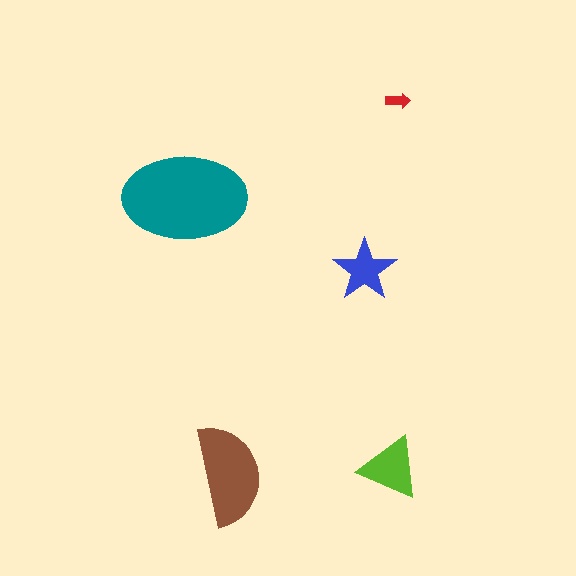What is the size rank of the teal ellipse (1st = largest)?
1st.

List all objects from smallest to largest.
The red arrow, the blue star, the lime triangle, the brown semicircle, the teal ellipse.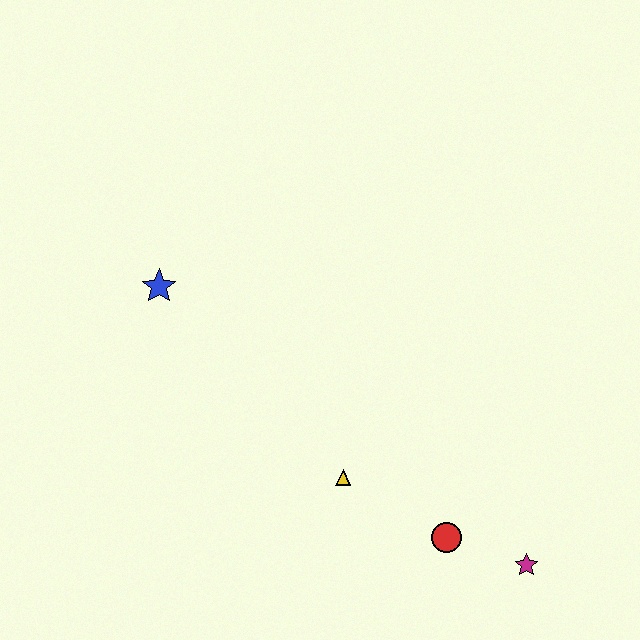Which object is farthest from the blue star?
The magenta star is farthest from the blue star.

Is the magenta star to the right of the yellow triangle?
Yes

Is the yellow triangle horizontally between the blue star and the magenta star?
Yes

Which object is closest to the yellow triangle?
The red circle is closest to the yellow triangle.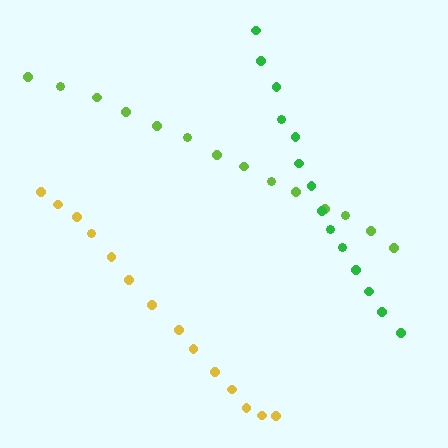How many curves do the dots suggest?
There are 3 distinct paths.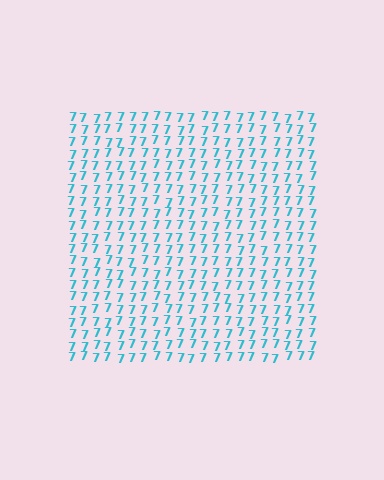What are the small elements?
The small elements are digit 7's.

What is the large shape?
The large shape is a square.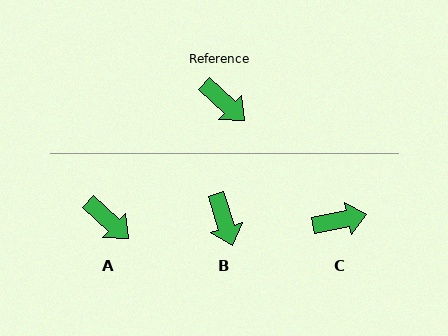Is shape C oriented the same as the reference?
No, it is off by about 54 degrees.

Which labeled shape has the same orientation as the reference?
A.